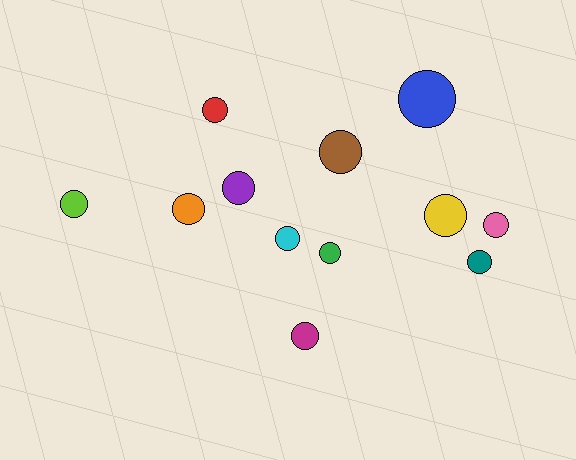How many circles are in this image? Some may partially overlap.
There are 12 circles.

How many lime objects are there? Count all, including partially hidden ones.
There is 1 lime object.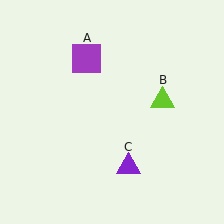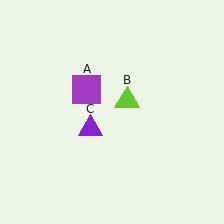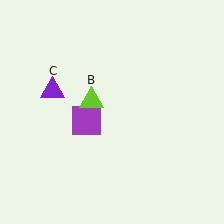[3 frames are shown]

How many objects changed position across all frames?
3 objects changed position: purple square (object A), lime triangle (object B), purple triangle (object C).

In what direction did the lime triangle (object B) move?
The lime triangle (object B) moved left.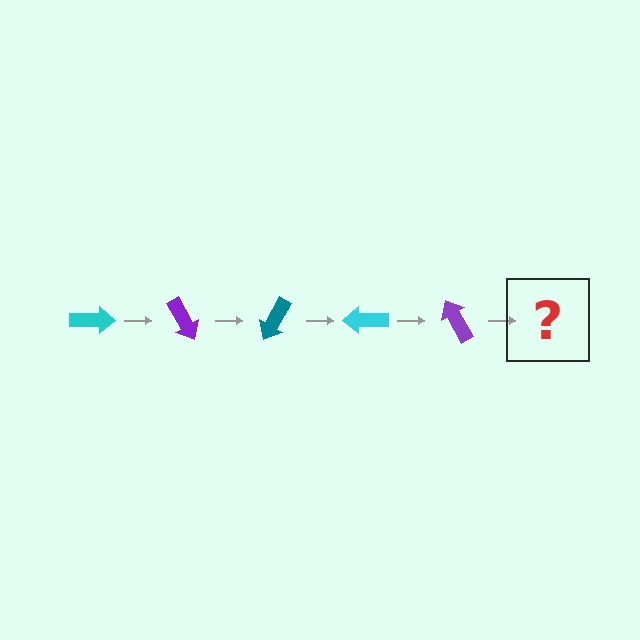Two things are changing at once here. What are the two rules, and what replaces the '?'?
The two rules are that it rotates 60 degrees each step and the color cycles through cyan, purple, and teal. The '?' should be a teal arrow, rotated 300 degrees from the start.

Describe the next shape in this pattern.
It should be a teal arrow, rotated 300 degrees from the start.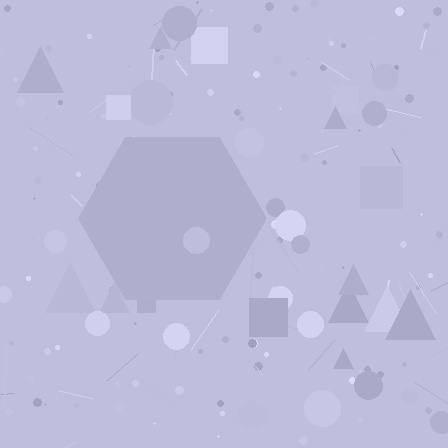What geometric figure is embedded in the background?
A hexagon is embedded in the background.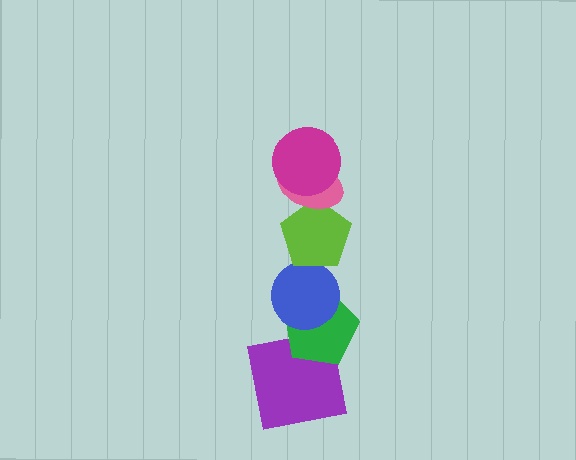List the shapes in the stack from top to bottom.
From top to bottom: the magenta circle, the pink ellipse, the lime pentagon, the blue circle, the green pentagon, the purple square.